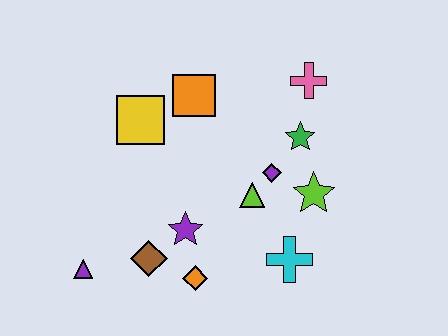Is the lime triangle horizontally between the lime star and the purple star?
Yes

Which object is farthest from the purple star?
The pink cross is farthest from the purple star.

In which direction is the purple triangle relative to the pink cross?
The purple triangle is to the left of the pink cross.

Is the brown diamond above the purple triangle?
Yes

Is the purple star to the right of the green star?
No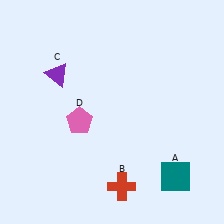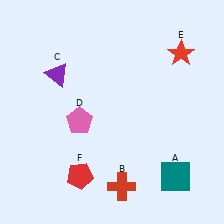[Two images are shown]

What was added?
A red star (E), a red pentagon (F) were added in Image 2.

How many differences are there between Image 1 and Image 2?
There are 2 differences between the two images.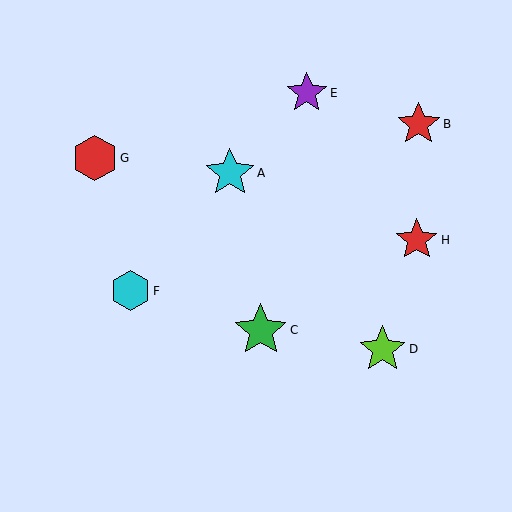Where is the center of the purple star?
The center of the purple star is at (307, 93).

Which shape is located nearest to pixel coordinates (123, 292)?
The cyan hexagon (labeled F) at (130, 291) is nearest to that location.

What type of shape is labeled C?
Shape C is a green star.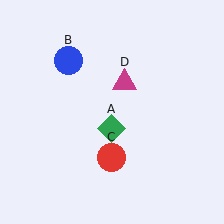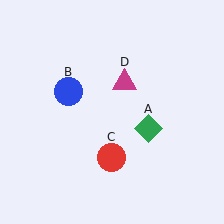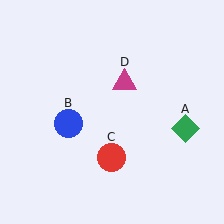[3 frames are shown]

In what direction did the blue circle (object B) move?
The blue circle (object B) moved down.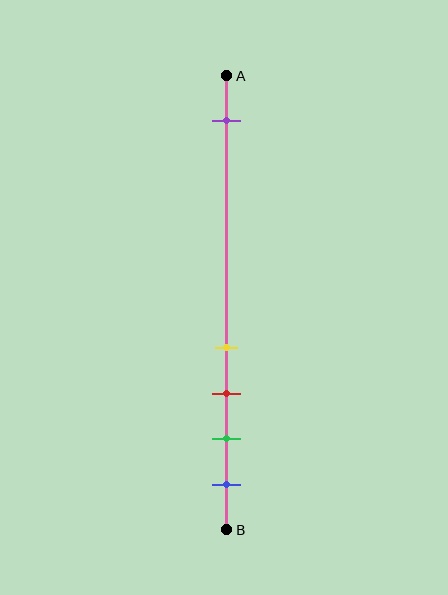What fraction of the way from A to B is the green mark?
The green mark is approximately 80% (0.8) of the way from A to B.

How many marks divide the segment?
There are 5 marks dividing the segment.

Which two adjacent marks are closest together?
The yellow and red marks are the closest adjacent pair.